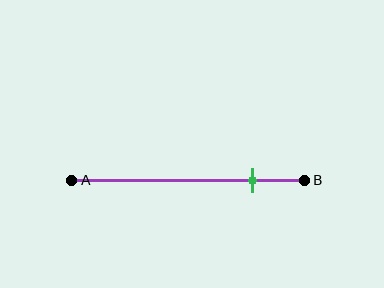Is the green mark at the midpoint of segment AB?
No, the mark is at about 80% from A, not at the 50% midpoint.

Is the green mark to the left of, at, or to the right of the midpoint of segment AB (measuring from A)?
The green mark is to the right of the midpoint of segment AB.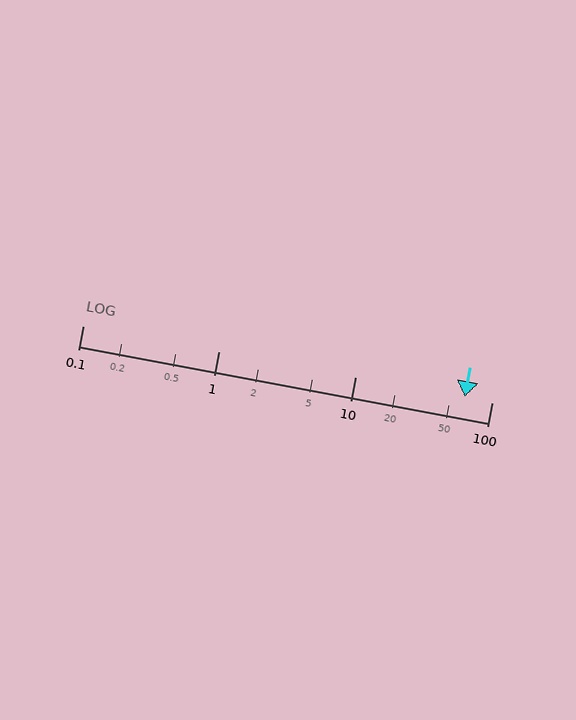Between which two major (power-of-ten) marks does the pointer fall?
The pointer is between 10 and 100.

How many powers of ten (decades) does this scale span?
The scale spans 3 decades, from 0.1 to 100.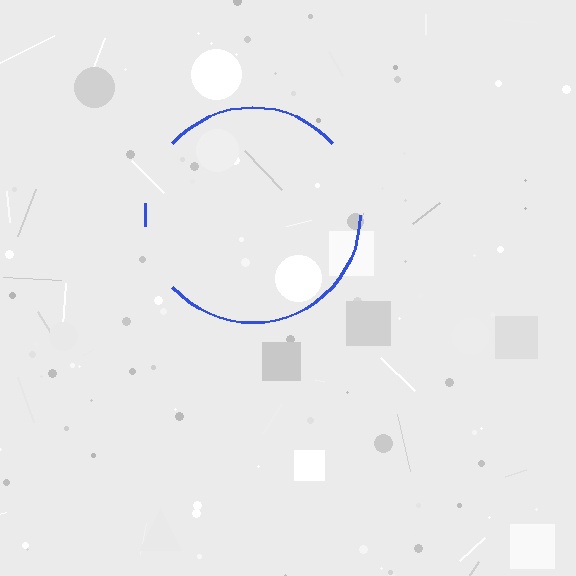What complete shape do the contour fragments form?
The contour fragments form a circle.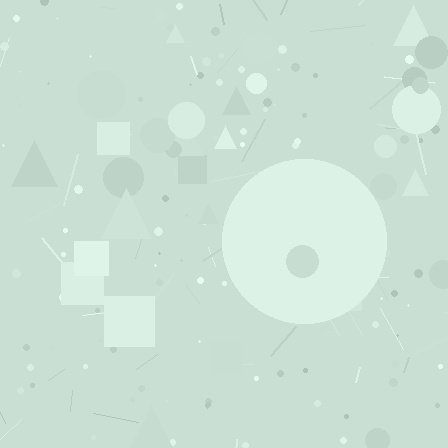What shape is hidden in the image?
A circle is hidden in the image.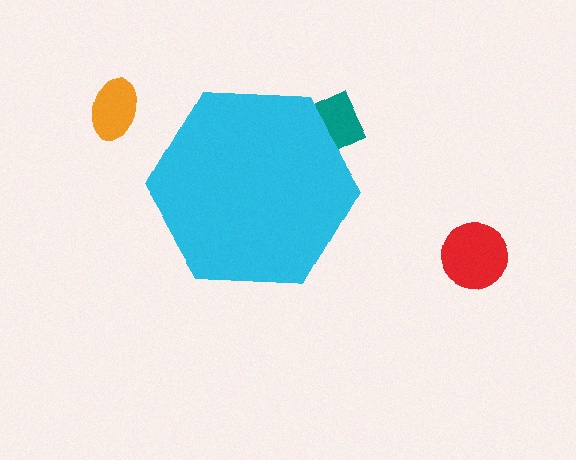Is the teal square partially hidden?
Yes, the teal square is partially hidden behind the cyan hexagon.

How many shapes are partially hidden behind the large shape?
1 shape is partially hidden.